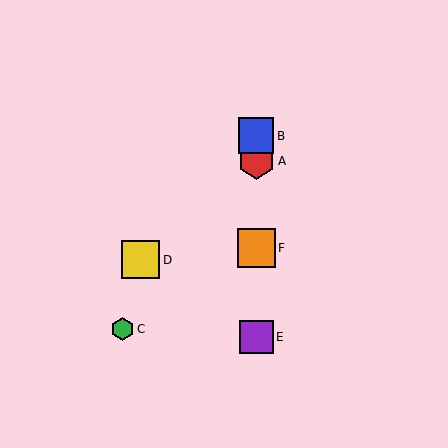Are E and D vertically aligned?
No, E is at x≈256 and D is at x≈141.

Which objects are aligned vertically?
Objects A, B, E, F are aligned vertically.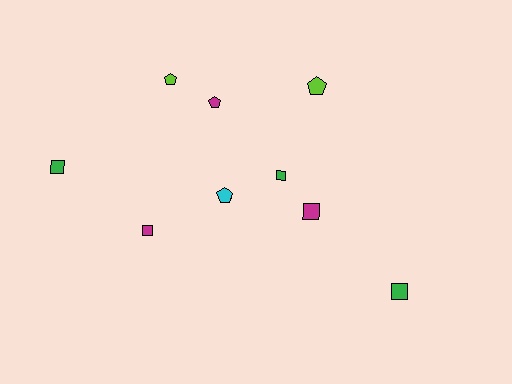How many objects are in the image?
There are 9 objects.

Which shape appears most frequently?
Square, with 5 objects.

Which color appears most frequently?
Green, with 3 objects.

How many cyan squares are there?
There are no cyan squares.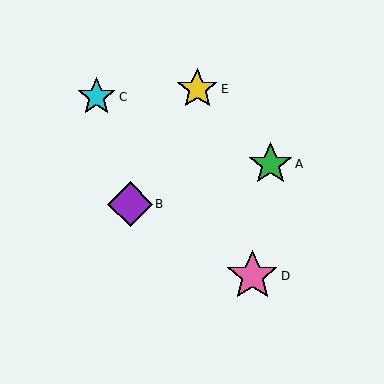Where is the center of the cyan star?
The center of the cyan star is at (97, 97).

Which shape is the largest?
The pink star (labeled D) is the largest.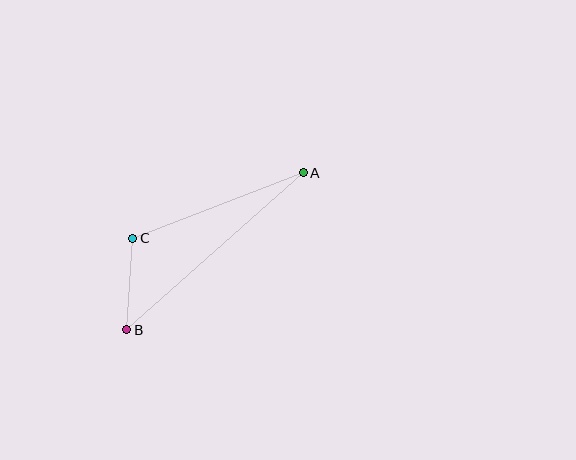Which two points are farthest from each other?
Points A and B are farthest from each other.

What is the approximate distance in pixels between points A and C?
The distance between A and C is approximately 183 pixels.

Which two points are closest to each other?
Points B and C are closest to each other.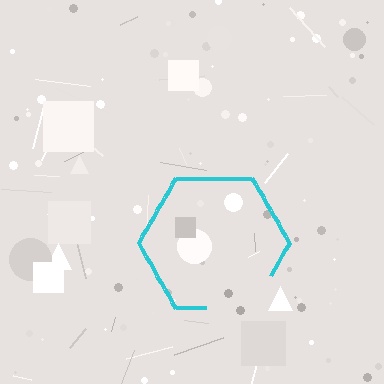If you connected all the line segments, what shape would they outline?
They would outline a hexagon.